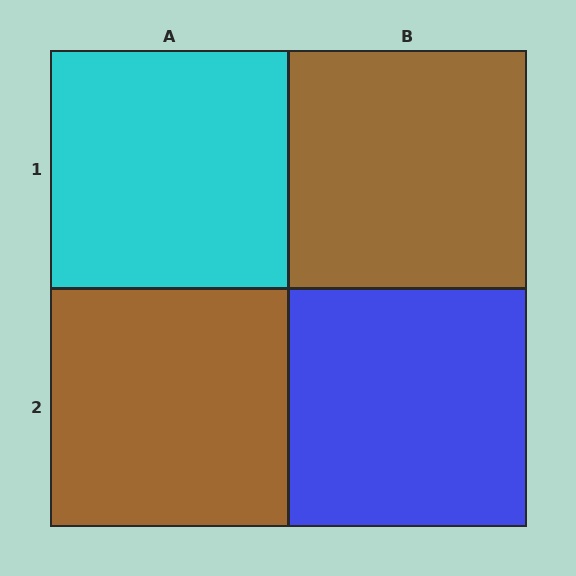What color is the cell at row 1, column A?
Cyan.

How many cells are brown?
2 cells are brown.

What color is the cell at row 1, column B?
Brown.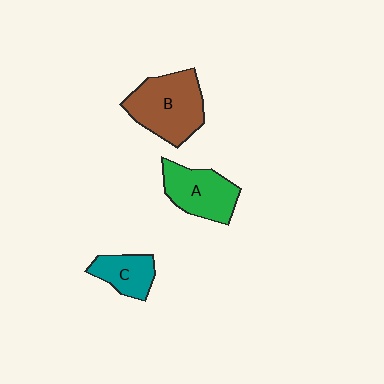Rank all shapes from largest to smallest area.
From largest to smallest: B (brown), A (green), C (teal).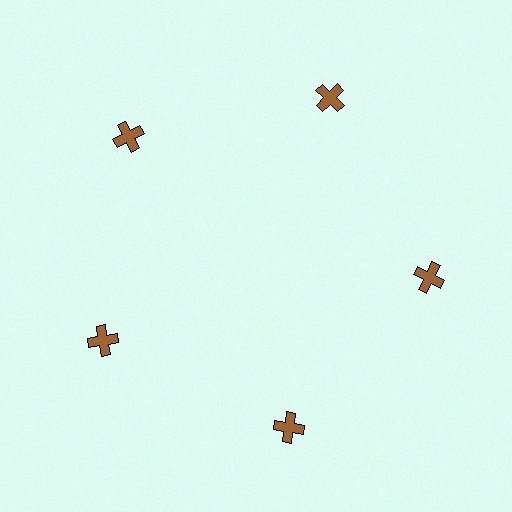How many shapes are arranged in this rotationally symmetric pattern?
There are 5 shapes, arranged in 5 groups of 1.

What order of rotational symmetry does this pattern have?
This pattern has 5-fold rotational symmetry.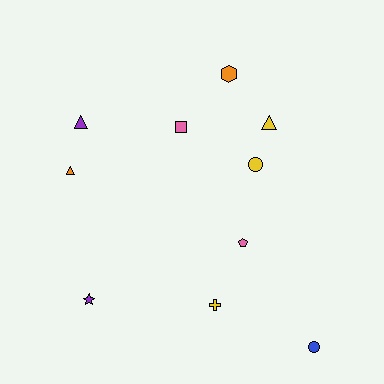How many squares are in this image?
There is 1 square.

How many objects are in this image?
There are 10 objects.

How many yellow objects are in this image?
There are 3 yellow objects.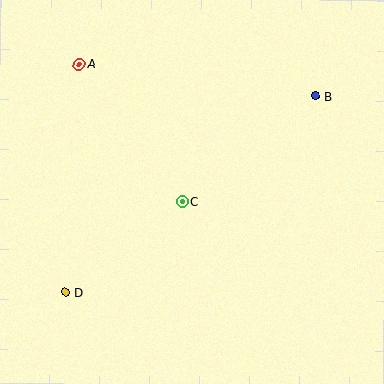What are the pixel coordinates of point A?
Point A is at (79, 64).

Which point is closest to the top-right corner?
Point B is closest to the top-right corner.